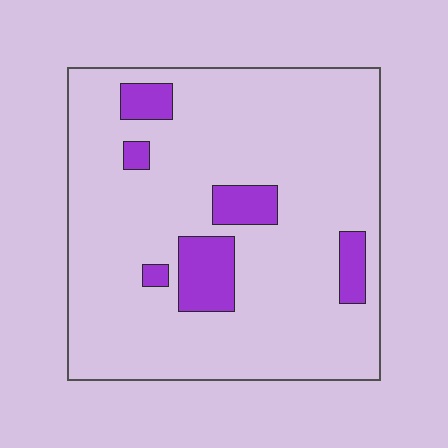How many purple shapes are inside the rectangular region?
6.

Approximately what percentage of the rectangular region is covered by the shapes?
Approximately 10%.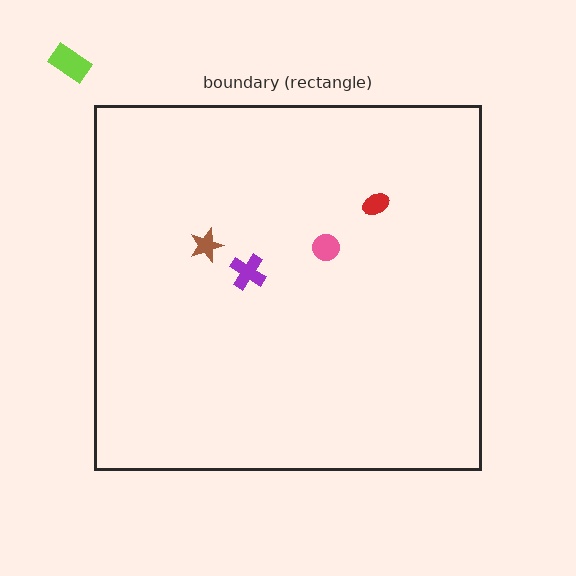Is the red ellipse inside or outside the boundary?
Inside.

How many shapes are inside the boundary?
4 inside, 1 outside.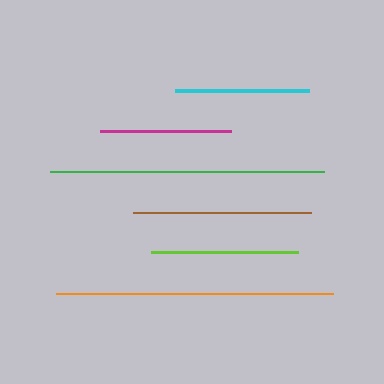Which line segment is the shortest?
The magenta line is the shortest at approximately 131 pixels.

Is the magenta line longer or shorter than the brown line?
The brown line is longer than the magenta line.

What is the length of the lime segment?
The lime segment is approximately 148 pixels long.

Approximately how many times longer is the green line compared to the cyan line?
The green line is approximately 2.1 times the length of the cyan line.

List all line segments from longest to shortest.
From longest to shortest: orange, green, brown, lime, cyan, magenta.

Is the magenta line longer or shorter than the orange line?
The orange line is longer than the magenta line.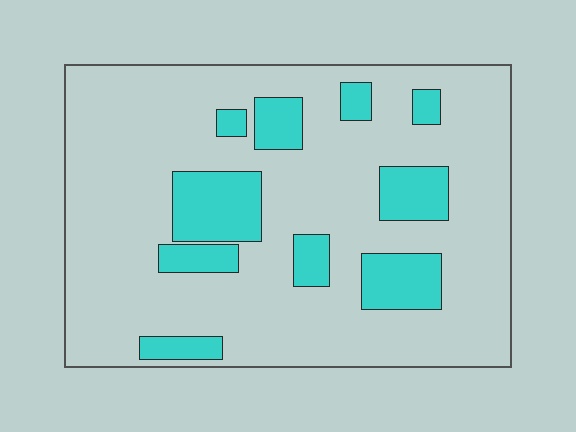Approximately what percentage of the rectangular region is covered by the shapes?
Approximately 20%.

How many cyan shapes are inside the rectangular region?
10.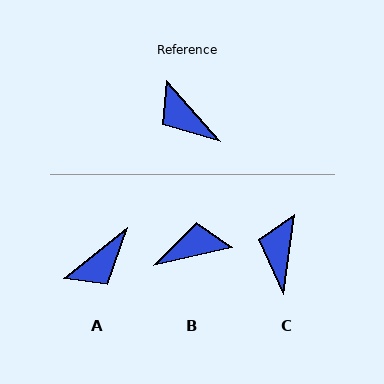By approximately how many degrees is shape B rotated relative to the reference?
Approximately 119 degrees clockwise.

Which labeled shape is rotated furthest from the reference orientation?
B, about 119 degrees away.